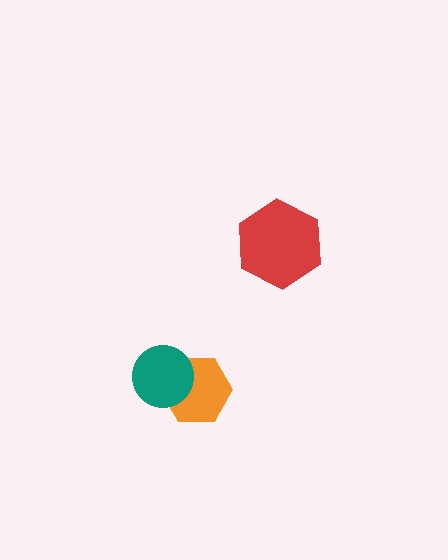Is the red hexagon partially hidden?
No, no other shape covers it.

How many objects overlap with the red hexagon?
0 objects overlap with the red hexagon.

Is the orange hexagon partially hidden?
Yes, it is partially covered by another shape.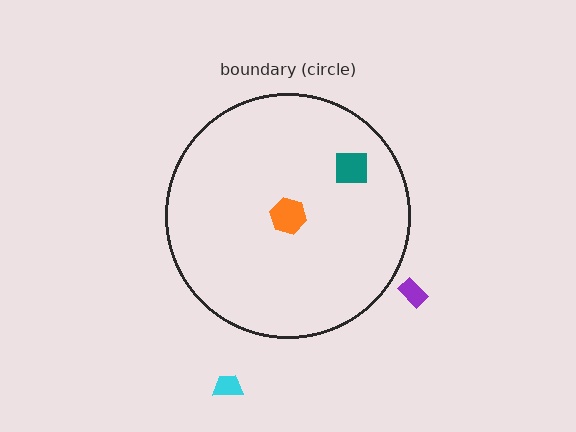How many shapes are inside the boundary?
2 inside, 2 outside.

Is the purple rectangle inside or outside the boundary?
Outside.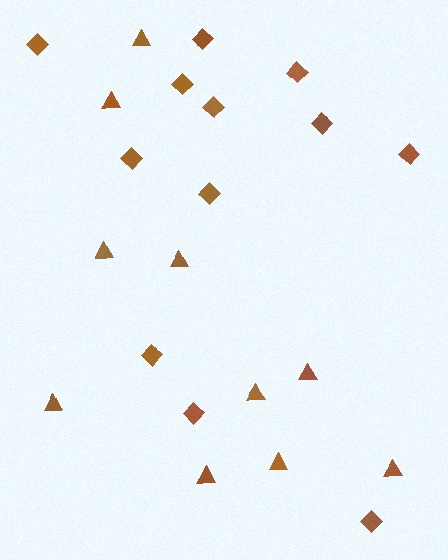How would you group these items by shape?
There are 2 groups: one group of triangles (10) and one group of diamonds (12).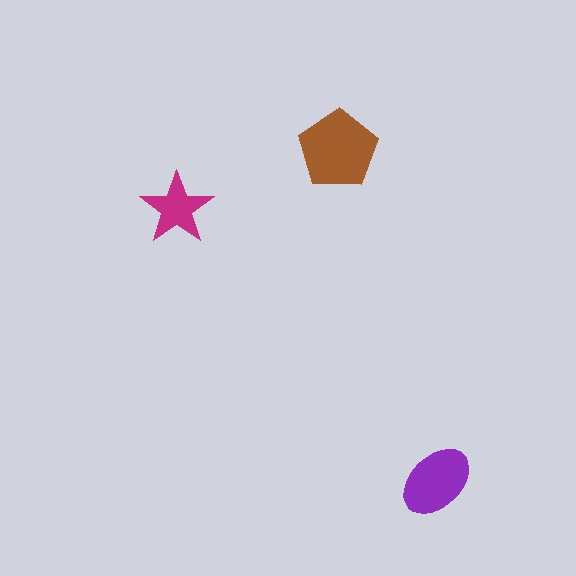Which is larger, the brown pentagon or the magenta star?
The brown pentagon.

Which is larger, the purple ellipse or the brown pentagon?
The brown pentagon.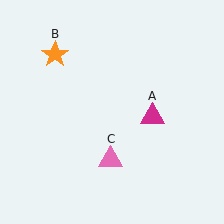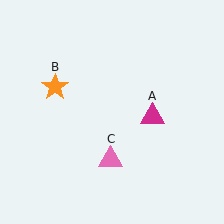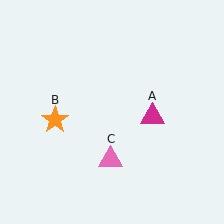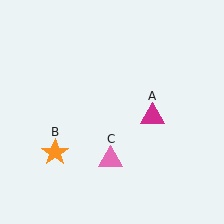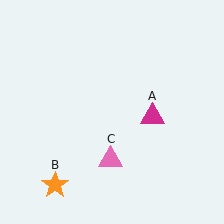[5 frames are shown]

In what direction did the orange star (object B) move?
The orange star (object B) moved down.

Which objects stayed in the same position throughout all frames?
Magenta triangle (object A) and pink triangle (object C) remained stationary.